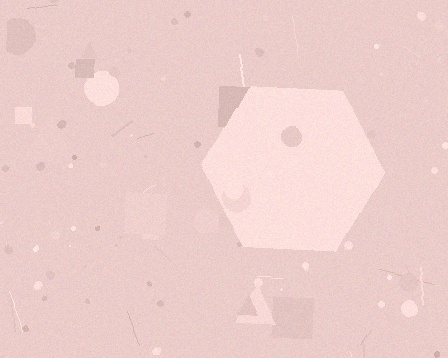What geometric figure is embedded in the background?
A hexagon is embedded in the background.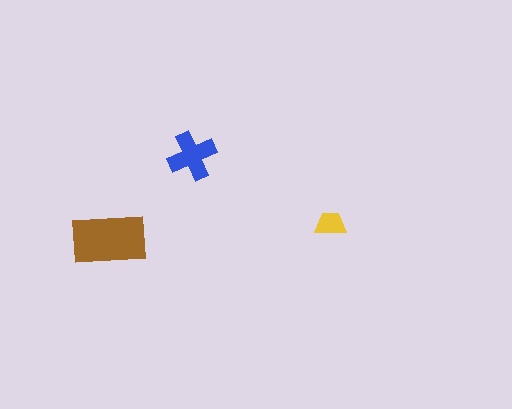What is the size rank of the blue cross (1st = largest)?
2nd.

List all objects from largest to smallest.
The brown rectangle, the blue cross, the yellow trapezoid.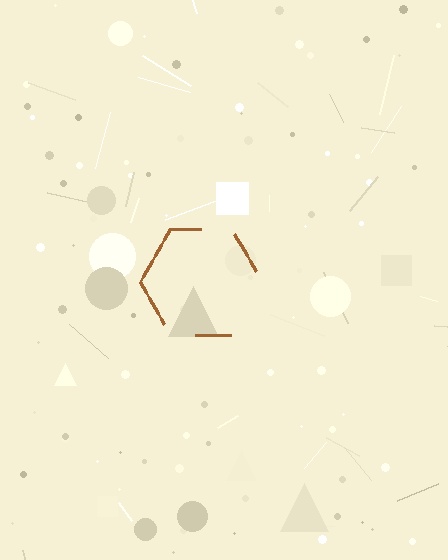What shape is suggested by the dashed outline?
The dashed outline suggests a hexagon.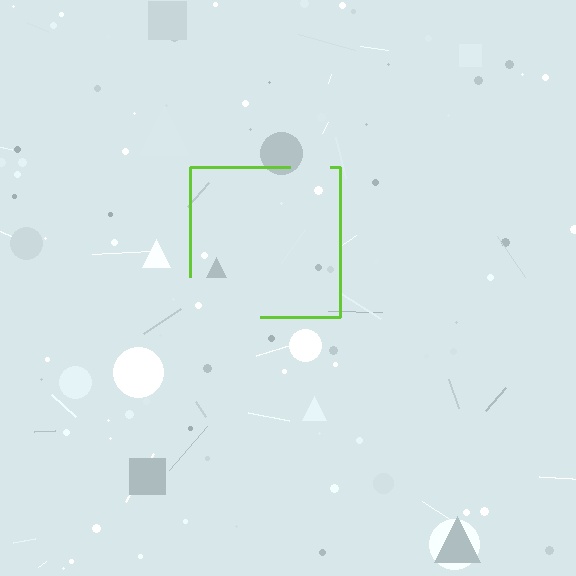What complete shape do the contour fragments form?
The contour fragments form a square.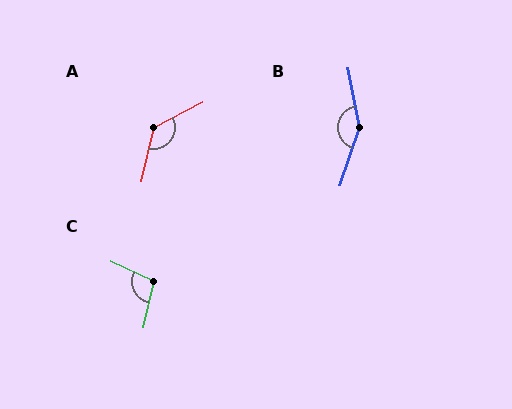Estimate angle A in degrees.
Approximately 129 degrees.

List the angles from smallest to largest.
C (103°), A (129°), B (151°).